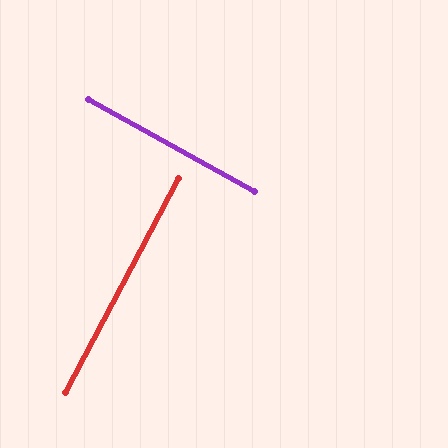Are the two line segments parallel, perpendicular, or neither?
Perpendicular — they meet at approximately 89°.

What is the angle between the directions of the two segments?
Approximately 89 degrees.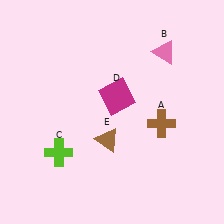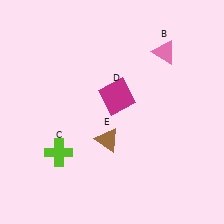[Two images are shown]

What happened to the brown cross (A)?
The brown cross (A) was removed in Image 2. It was in the bottom-right area of Image 1.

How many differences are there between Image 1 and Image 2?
There is 1 difference between the two images.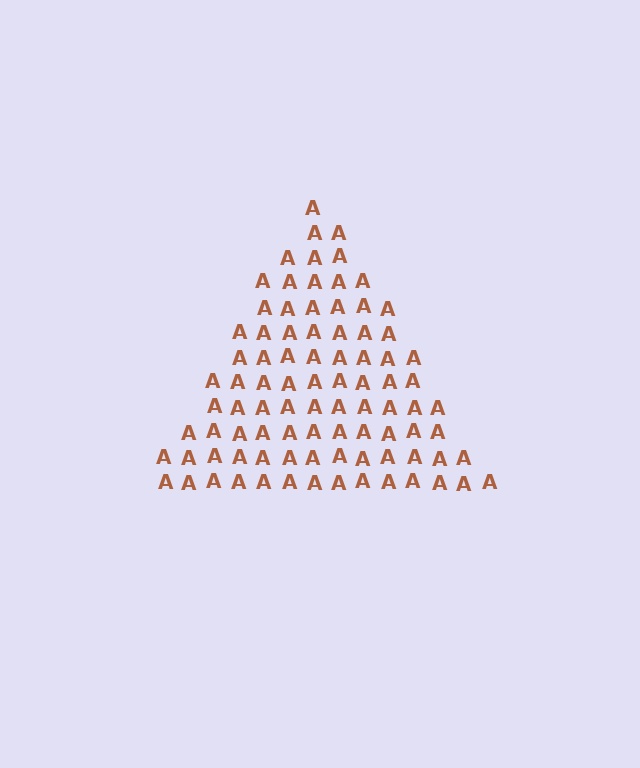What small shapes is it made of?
It is made of small letter A's.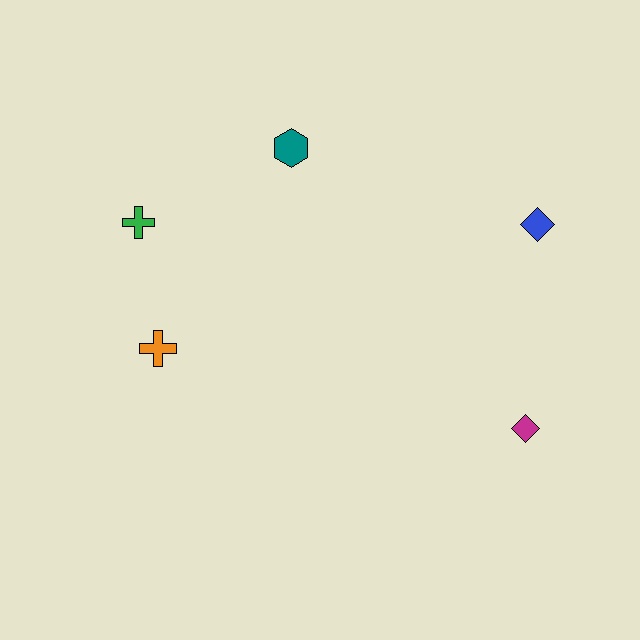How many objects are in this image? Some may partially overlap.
There are 5 objects.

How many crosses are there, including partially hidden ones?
There are 2 crosses.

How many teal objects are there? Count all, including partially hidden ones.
There is 1 teal object.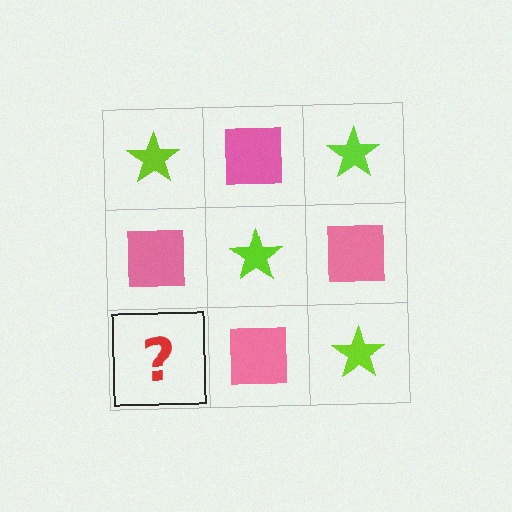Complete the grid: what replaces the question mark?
The question mark should be replaced with a lime star.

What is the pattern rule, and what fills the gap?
The rule is that it alternates lime star and pink square in a checkerboard pattern. The gap should be filled with a lime star.